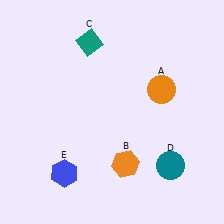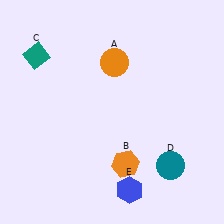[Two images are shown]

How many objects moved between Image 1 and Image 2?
3 objects moved between the two images.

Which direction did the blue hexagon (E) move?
The blue hexagon (E) moved right.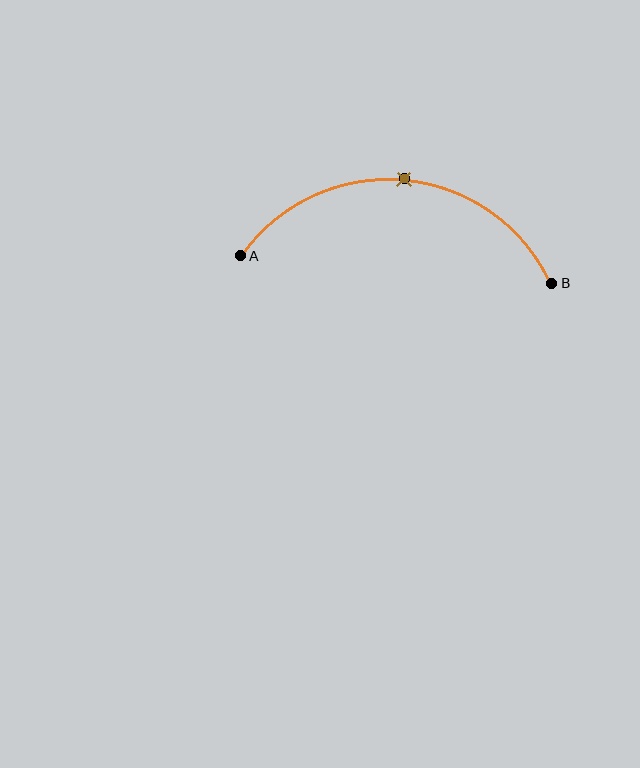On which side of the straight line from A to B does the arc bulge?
The arc bulges above the straight line connecting A and B.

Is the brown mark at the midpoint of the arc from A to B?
Yes. The brown mark lies on the arc at equal arc-length from both A and B — it is the arc midpoint.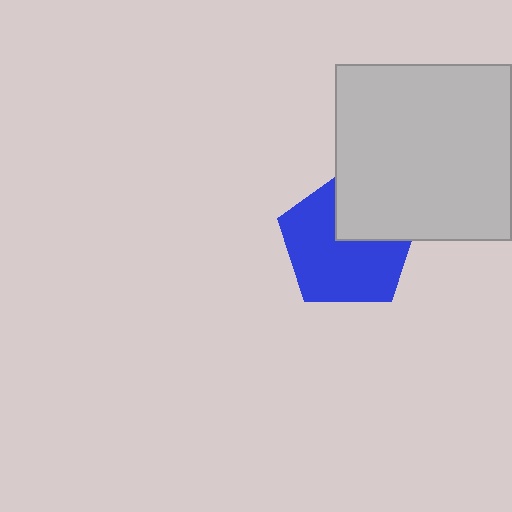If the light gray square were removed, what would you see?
You would see the complete blue pentagon.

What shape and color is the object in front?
The object in front is a light gray square.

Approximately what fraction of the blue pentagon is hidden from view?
Roughly 32% of the blue pentagon is hidden behind the light gray square.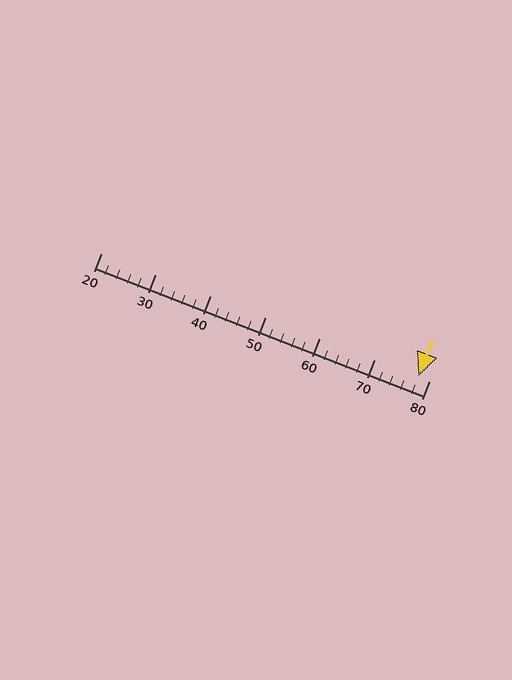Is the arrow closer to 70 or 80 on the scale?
The arrow is closer to 80.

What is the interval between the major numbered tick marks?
The major tick marks are spaced 10 units apart.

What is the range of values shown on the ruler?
The ruler shows values from 20 to 80.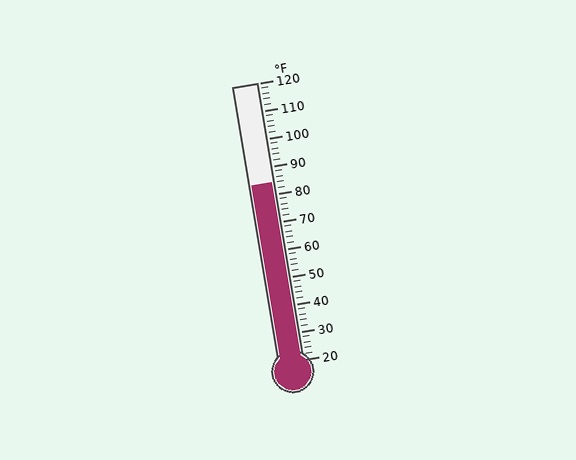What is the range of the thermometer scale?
The thermometer scale ranges from 20°F to 120°F.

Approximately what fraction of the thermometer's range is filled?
The thermometer is filled to approximately 65% of its range.